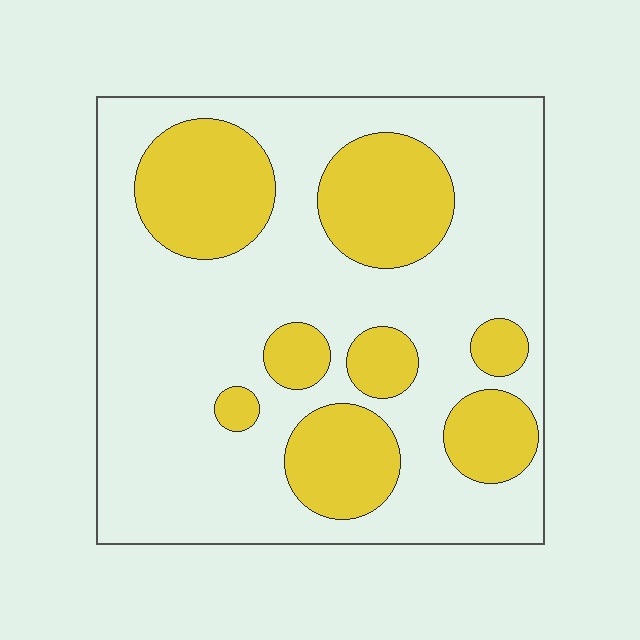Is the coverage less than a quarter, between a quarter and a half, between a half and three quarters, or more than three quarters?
Between a quarter and a half.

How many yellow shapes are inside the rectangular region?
8.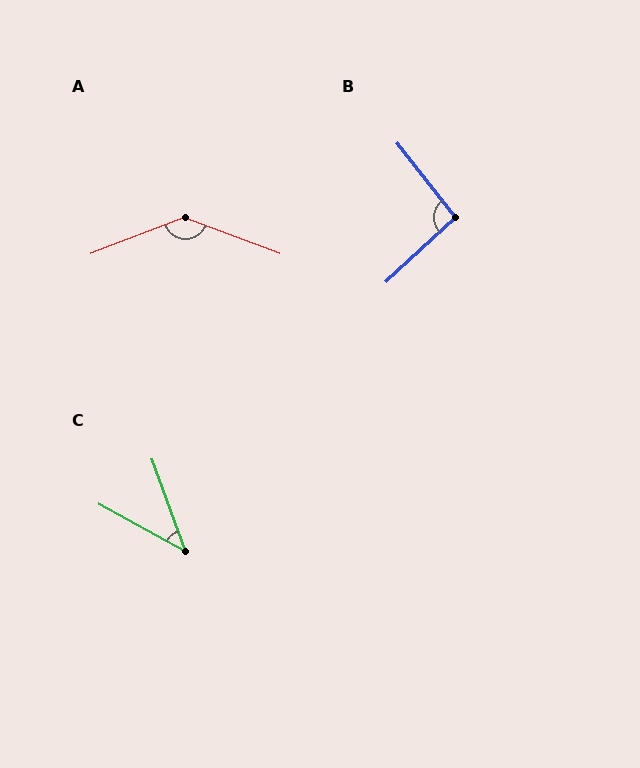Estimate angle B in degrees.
Approximately 95 degrees.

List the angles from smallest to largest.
C (41°), B (95°), A (138°).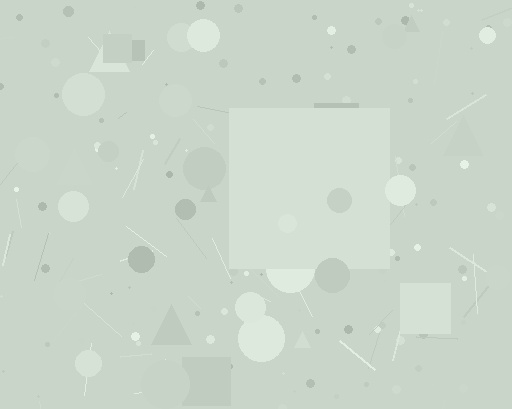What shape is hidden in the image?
A square is hidden in the image.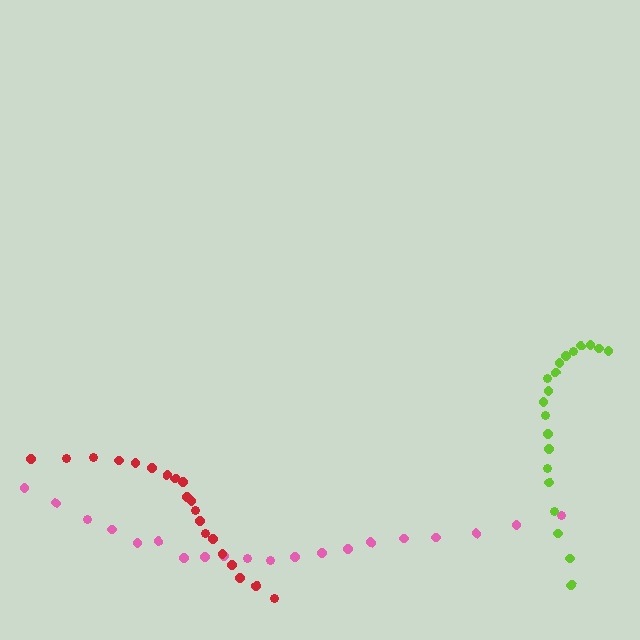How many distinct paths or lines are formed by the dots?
There are 3 distinct paths.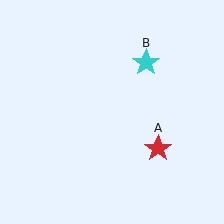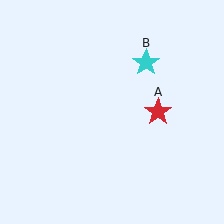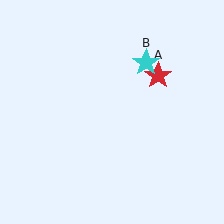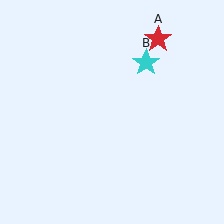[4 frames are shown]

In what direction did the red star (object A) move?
The red star (object A) moved up.